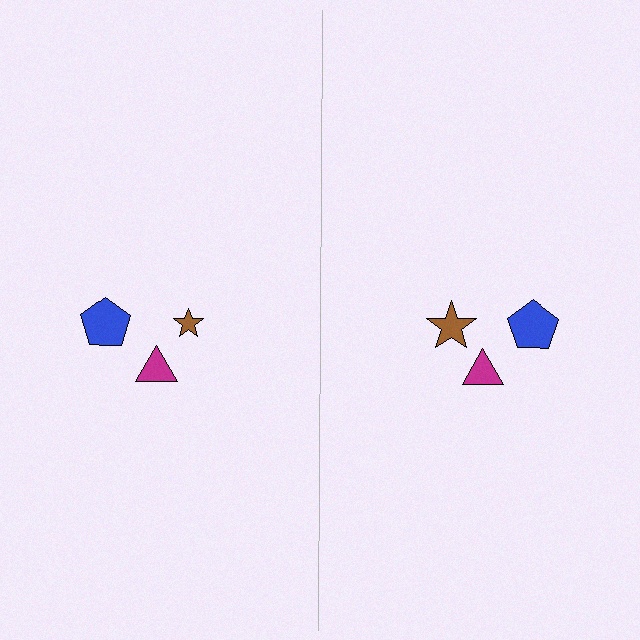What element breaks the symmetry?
The brown star on the right side has a different size than its mirror counterpart.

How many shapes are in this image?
There are 6 shapes in this image.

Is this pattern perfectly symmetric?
No, the pattern is not perfectly symmetric. The brown star on the right side has a different size than its mirror counterpart.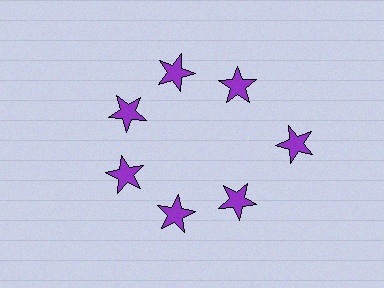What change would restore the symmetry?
The symmetry would be restored by moving it inward, back onto the ring so that all 7 stars sit at equal angles and equal distance from the center.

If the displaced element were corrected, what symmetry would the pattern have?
It would have 7-fold rotational symmetry — the pattern would map onto itself every 51 degrees.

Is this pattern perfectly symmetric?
No. The 7 purple stars are arranged in a ring, but one element near the 3 o'clock position is pushed outward from the center, breaking the 7-fold rotational symmetry.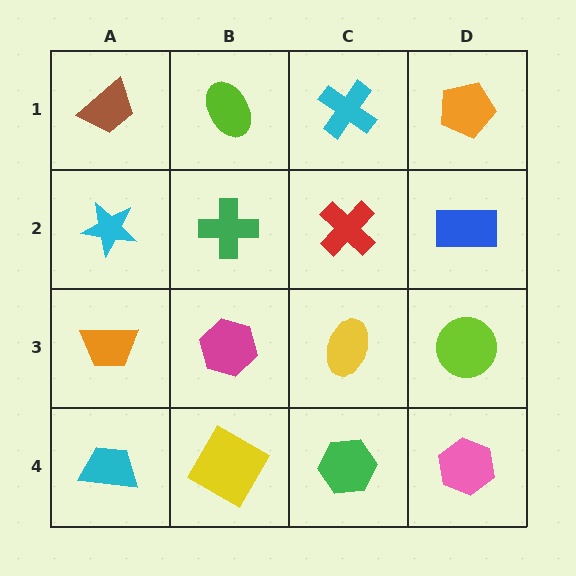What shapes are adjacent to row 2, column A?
A brown trapezoid (row 1, column A), an orange trapezoid (row 3, column A), a green cross (row 2, column B).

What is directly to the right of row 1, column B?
A cyan cross.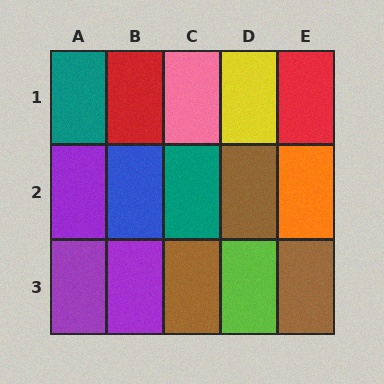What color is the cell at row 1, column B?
Red.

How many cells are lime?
1 cell is lime.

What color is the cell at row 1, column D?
Yellow.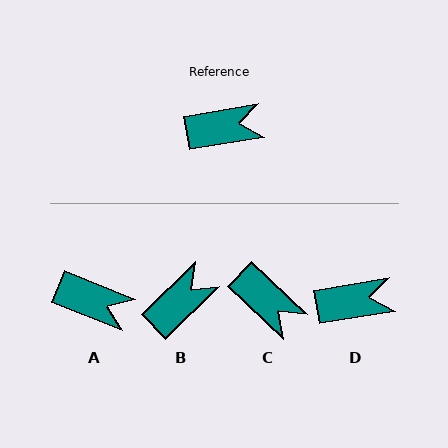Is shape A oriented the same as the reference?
No, it is off by about 32 degrees.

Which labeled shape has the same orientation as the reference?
D.